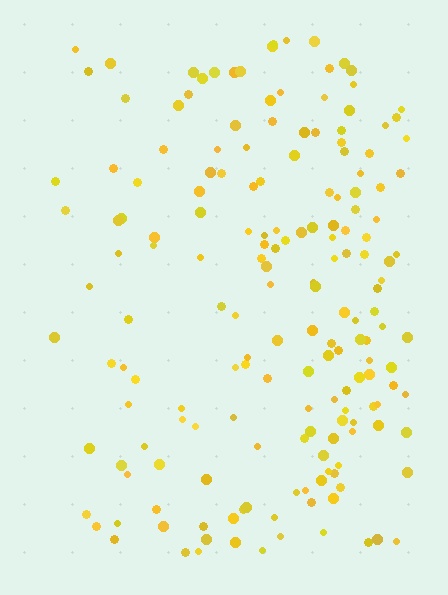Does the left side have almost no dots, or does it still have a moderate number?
Still a moderate number, just noticeably fewer than the right.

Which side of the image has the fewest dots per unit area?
The left.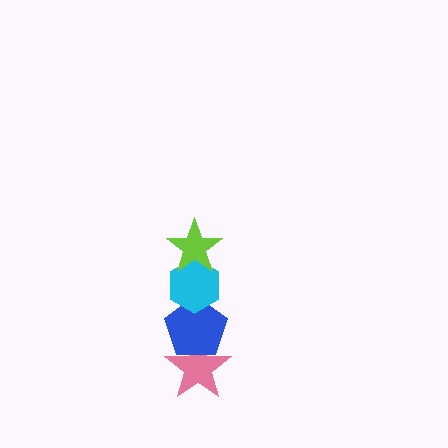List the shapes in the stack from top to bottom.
From top to bottom: the lime star, the cyan hexagon, the blue pentagon, the pink star.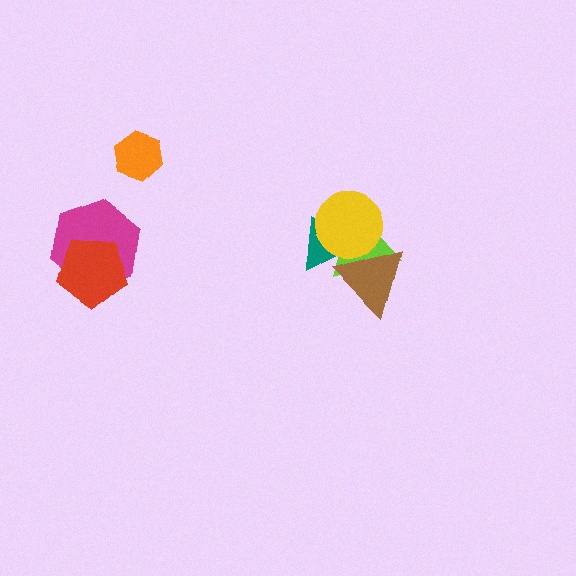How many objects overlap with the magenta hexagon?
1 object overlaps with the magenta hexagon.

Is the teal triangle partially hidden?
Yes, it is partially covered by another shape.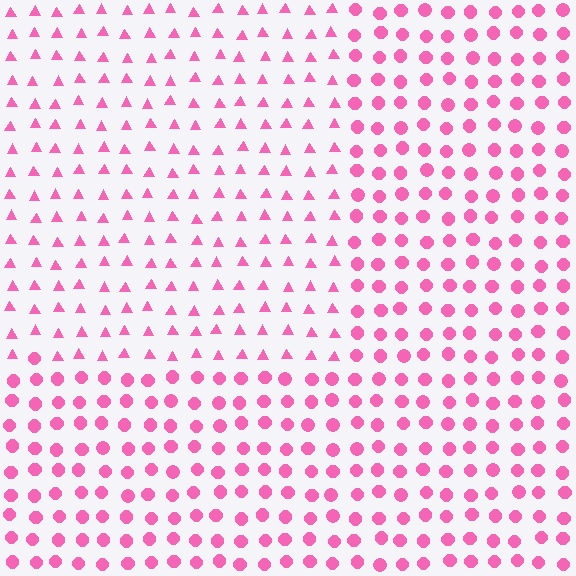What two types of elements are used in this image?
The image uses triangles inside the rectangle region and circles outside it.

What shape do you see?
I see a rectangle.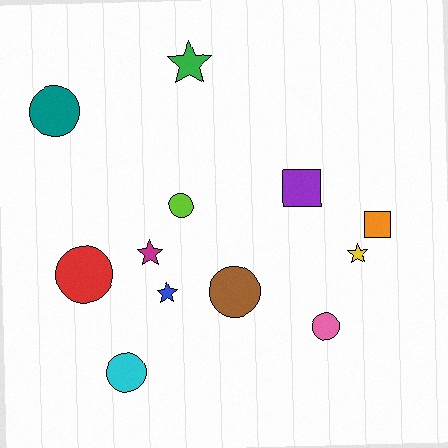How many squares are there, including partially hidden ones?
There are 2 squares.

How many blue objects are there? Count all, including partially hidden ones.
There is 1 blue object.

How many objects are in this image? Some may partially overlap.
There are 12 objects.